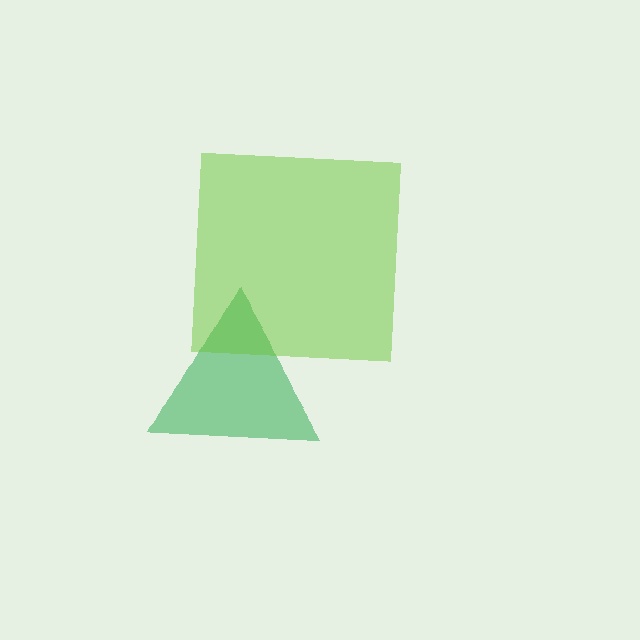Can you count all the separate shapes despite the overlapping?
Yes, there are 2 separate shapes.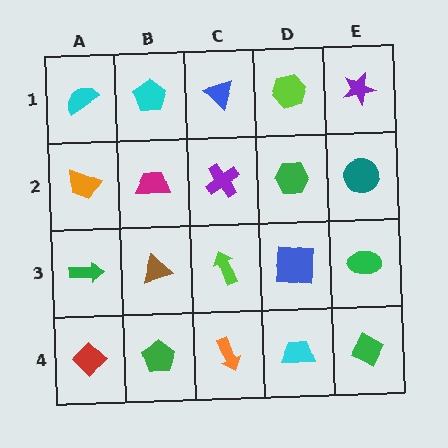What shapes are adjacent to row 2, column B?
A cyan pentagon (row 1, column B), a brown triangle (row 3, column B), an orange trapezoid (row 2, column A), a purple cross (row 2, column C).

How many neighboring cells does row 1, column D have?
3.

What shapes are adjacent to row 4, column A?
A green arrow (row 3, column A), a green pentagon (row 4, column B).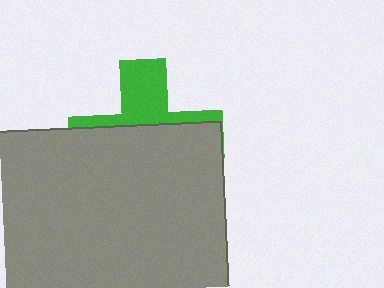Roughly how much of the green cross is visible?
A small part of it is visible (roughly 33%).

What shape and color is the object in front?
The object in front is a gray rectangle.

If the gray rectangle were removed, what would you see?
You would see the complete green cross.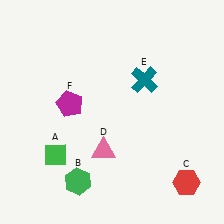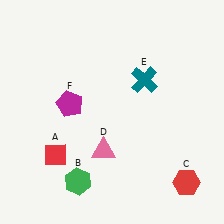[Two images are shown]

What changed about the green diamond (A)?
In Image 1, A is green. In Image 2, it changed to red.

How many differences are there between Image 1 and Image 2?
There is 1 difference between the two images.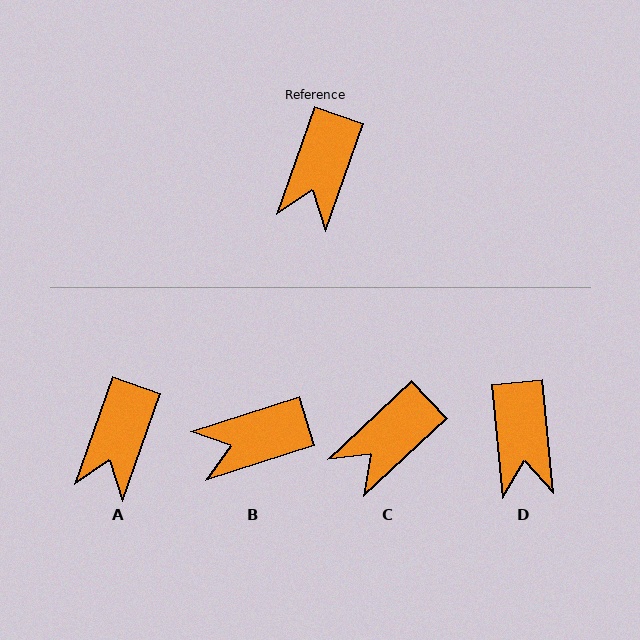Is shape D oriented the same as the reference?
No, it is off by about 25 degrees.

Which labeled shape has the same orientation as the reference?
A.